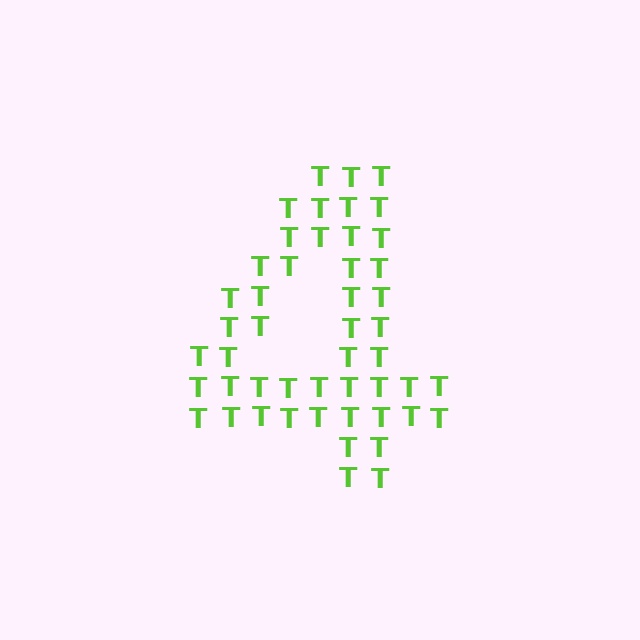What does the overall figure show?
The overall figure shows the digit 4.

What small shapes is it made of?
It is made of small letter T's.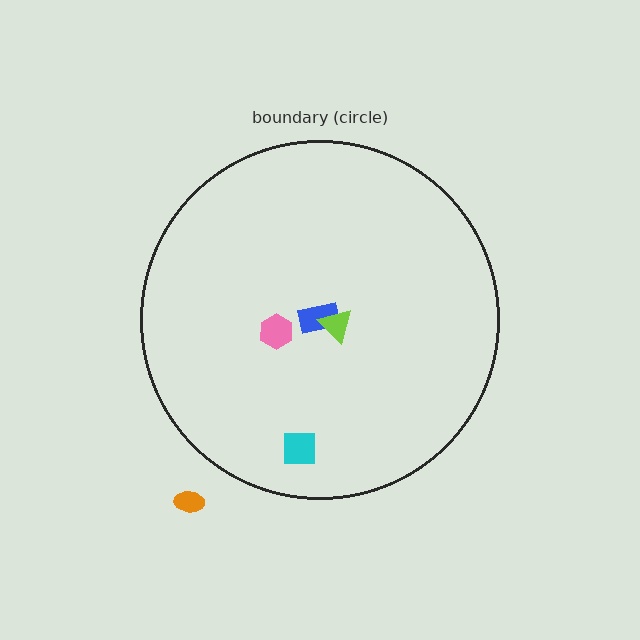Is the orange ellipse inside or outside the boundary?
Outside.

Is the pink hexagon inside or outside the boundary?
Inside.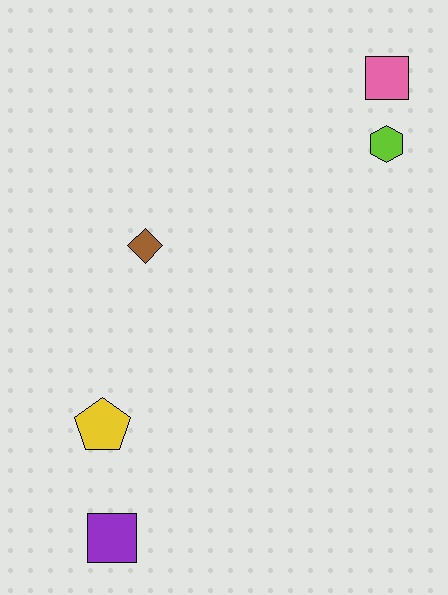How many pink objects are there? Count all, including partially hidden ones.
There is 1 pink object.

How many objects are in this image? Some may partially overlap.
There are 5 objects.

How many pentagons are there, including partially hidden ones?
There is 1 pentagon.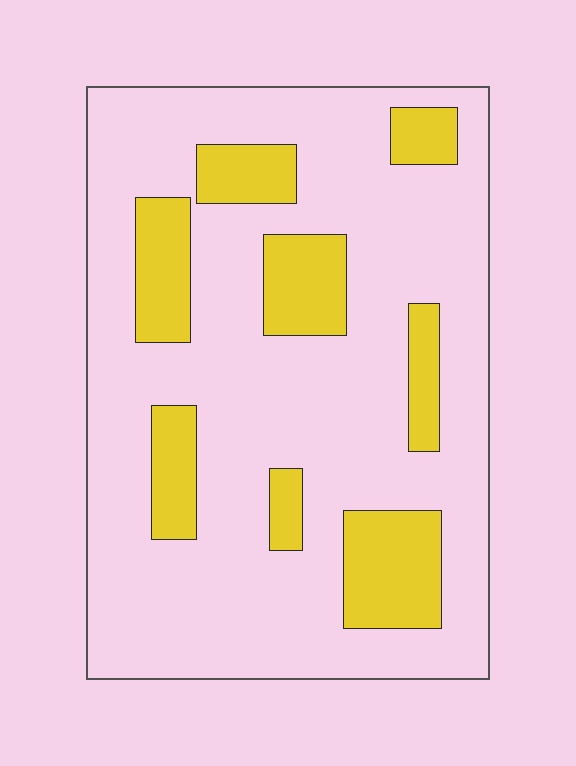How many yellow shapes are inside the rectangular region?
8.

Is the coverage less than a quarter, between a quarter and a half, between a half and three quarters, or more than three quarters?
Less than a quarter.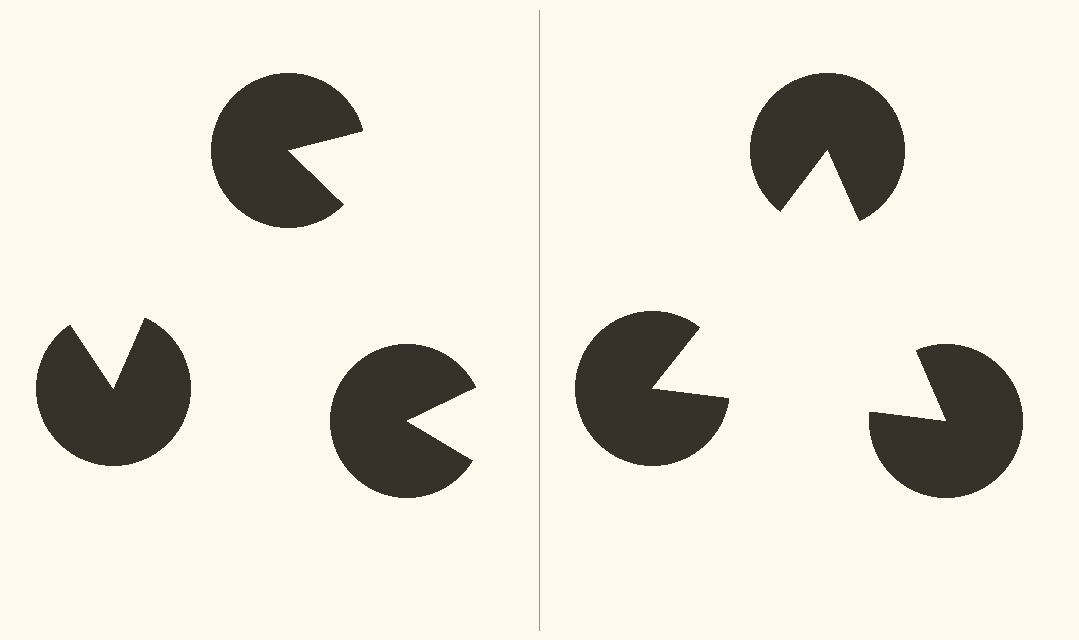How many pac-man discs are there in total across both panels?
6 — 3 on each side.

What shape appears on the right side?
An illusory triangle.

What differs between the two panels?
The pac-man discs are positioned identically on both sides; only the wedge orientations differ. On the right they align to a triangle; on the left they are misaligned.